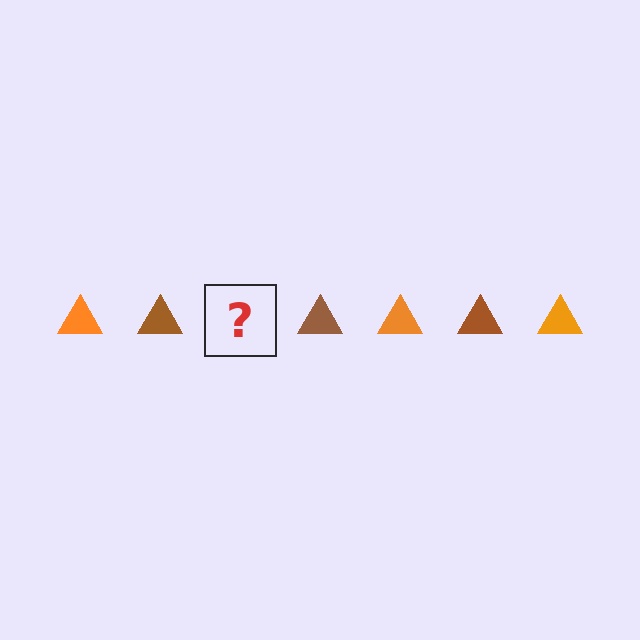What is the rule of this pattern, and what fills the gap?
The rule is that the pattern cycles through orange, brown triangles. The gap should be filled with an orange triangle.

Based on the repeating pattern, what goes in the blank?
The blank should be an orange triangle.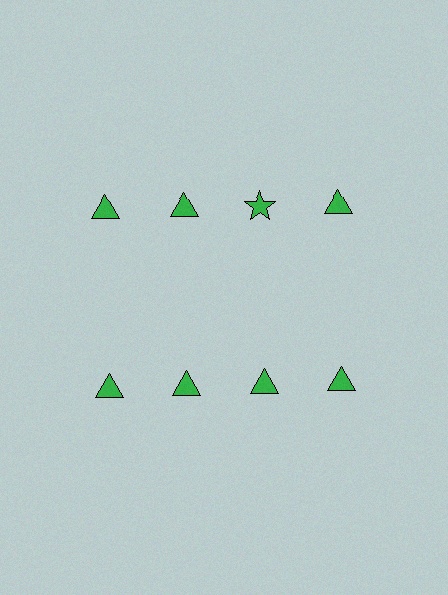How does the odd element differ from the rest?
It has a different shape: star instead of triangle.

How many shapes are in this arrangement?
There are 8 shapes arranged in a grid pattern.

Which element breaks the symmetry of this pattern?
The green star in the top row, center column breaks the symmetry. All other shapes are green triangles.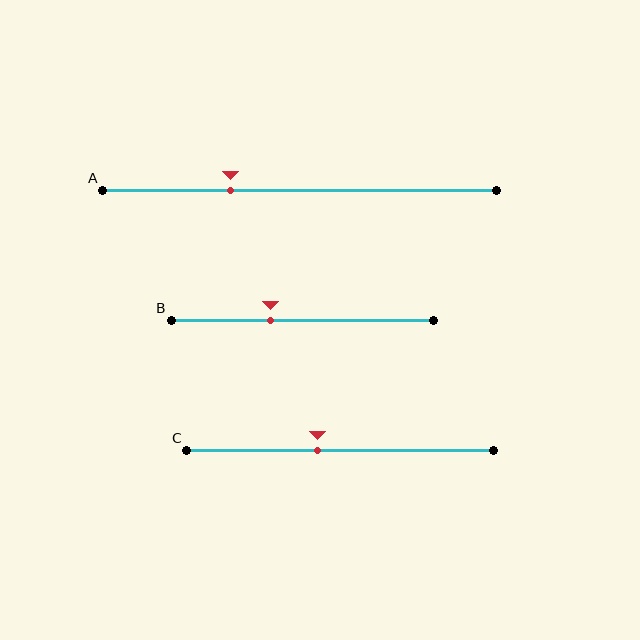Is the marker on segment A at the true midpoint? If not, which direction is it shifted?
No, the marker on segment A is shifted to the left by about 18% of the segment length.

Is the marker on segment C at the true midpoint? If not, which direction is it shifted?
No, the marker on segment C is shifted to the left by about 7% of the segment length.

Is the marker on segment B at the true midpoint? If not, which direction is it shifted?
No, the marker on segment B is shifted to the left by about 12% of the segment length.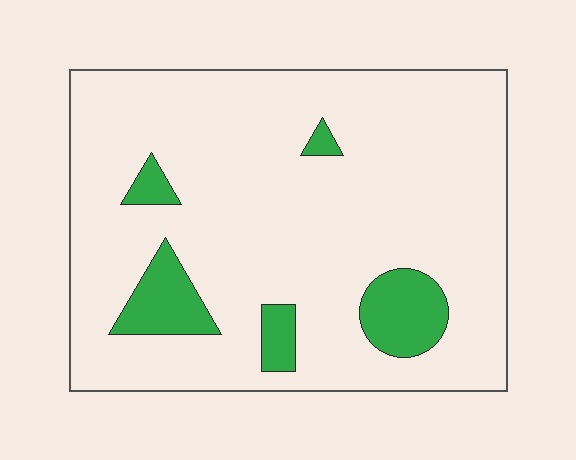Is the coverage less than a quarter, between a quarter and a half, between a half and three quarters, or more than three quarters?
Less than a quarter.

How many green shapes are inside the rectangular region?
5.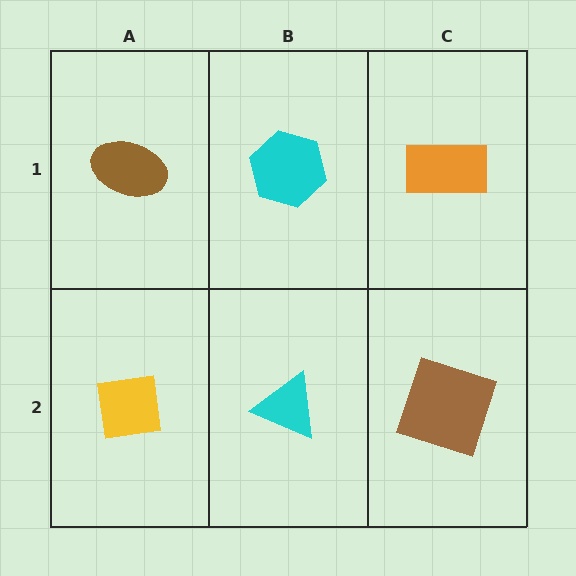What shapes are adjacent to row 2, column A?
A brown ellipse (row 1, column A), a cyan triangle (row 2, column B).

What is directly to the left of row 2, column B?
A yellow square.